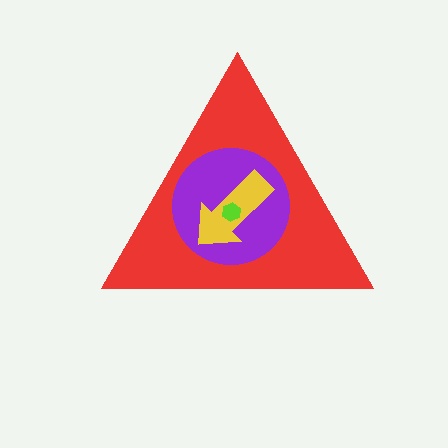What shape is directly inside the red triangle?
The purple circle.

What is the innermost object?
The lime hexagon.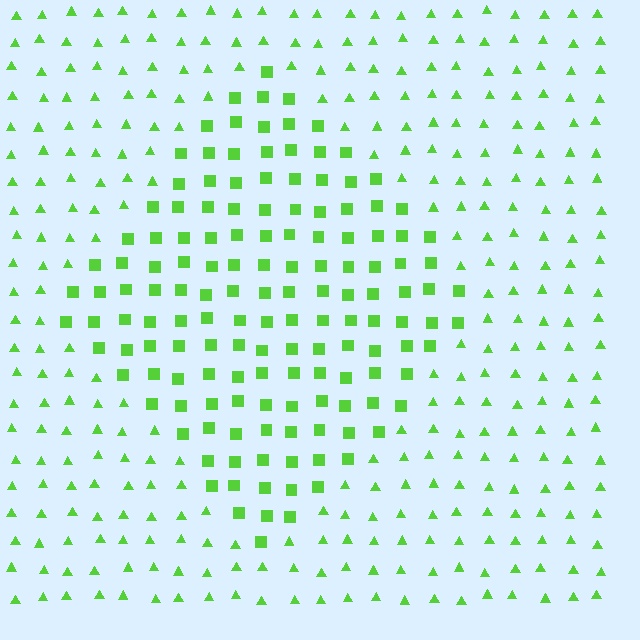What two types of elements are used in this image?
The image uses squares inside the diamond region and triangles outside it.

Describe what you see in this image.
The image is filled with small lime elements arranged in a uniform grid. A diamond-shaped region contains squares, while the surrounding area contains triangles. The boundary is defined purely by the change in element shape.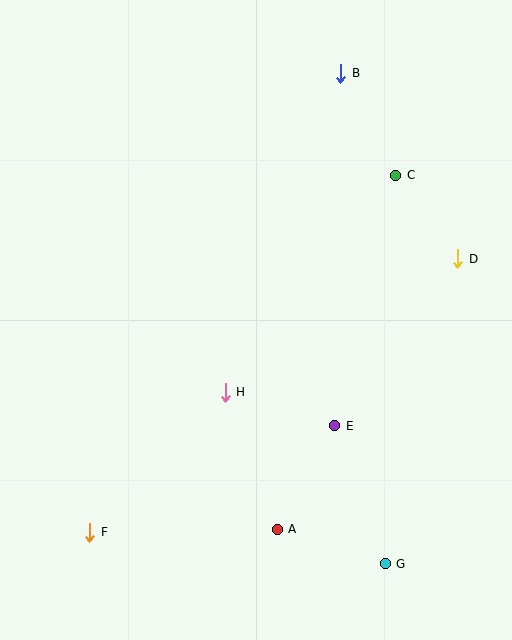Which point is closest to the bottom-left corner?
Point F is closest to the bottom-left corner.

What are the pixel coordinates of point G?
Point G is at (385, 564).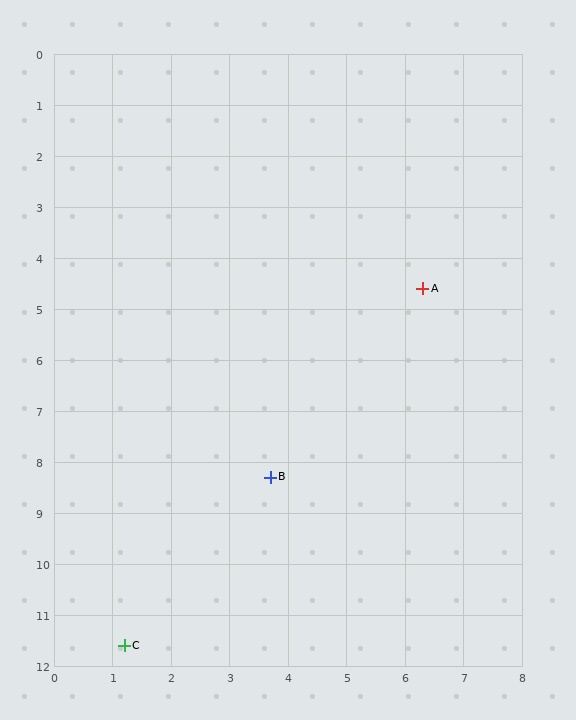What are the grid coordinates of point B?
Point B is at approximately (3.7, 8.3).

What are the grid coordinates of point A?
Point A is at approximately (6.3, 4.6).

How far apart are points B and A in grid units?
Points B and A are about 4.5 grid units apart.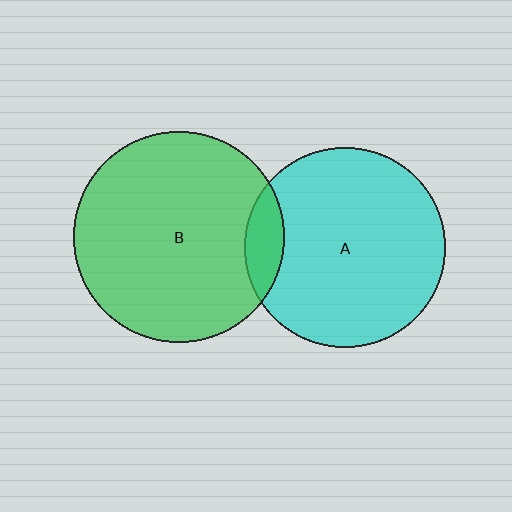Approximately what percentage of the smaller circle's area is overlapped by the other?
Approximately 10%.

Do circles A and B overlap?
Yes.